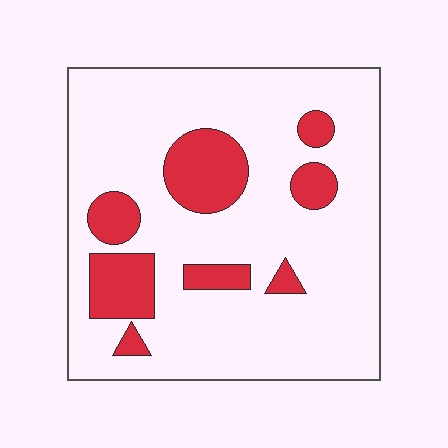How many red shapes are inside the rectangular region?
8.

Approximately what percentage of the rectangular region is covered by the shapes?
Approximately 20%.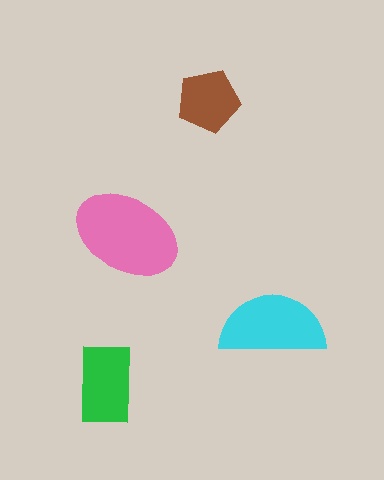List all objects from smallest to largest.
The brown pentagon, the green rectangle, the cyan semicircle, the pink ellipse.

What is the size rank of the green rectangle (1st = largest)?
3rd.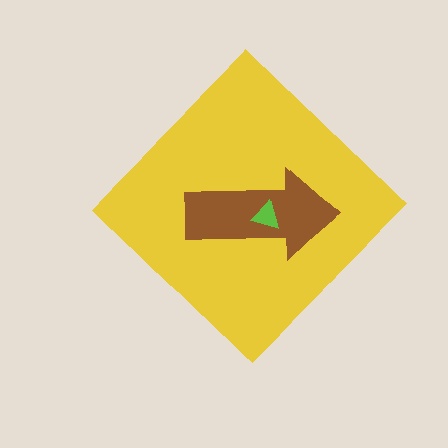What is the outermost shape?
The yellow diamond.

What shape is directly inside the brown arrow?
The lime triangle.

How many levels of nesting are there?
3.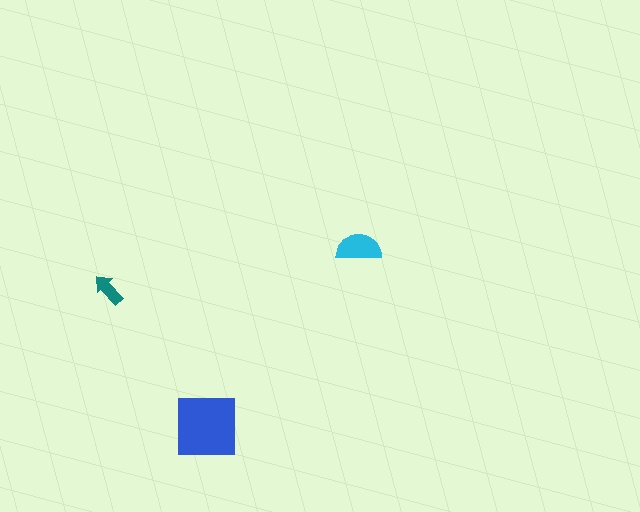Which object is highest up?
The cyan semicircle is topmost.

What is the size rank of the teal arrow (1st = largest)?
3rd.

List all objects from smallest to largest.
The teal arrow, the cyan semicircle, the blue square.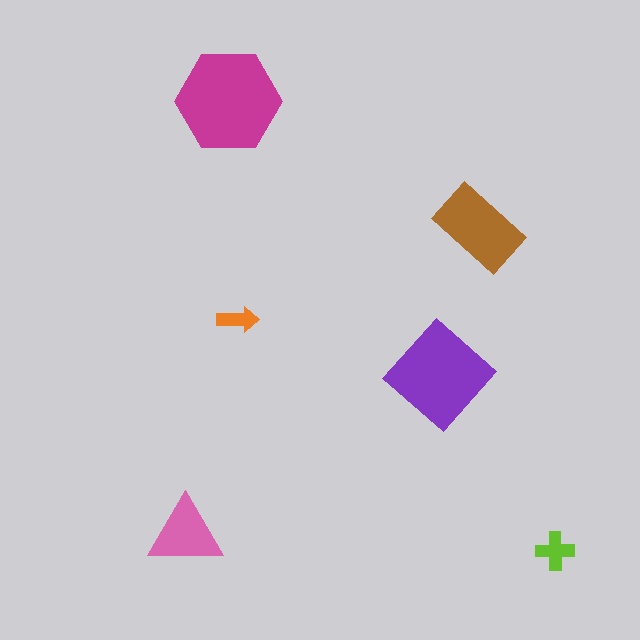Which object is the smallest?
The orange arrow.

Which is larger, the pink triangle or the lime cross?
The pink triangle.